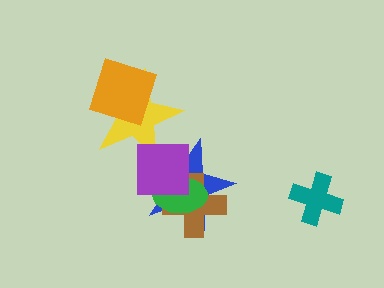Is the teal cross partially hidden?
No, no other shape covers it.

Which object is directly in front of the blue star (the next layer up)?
The brown cross is directly in front of the blue star.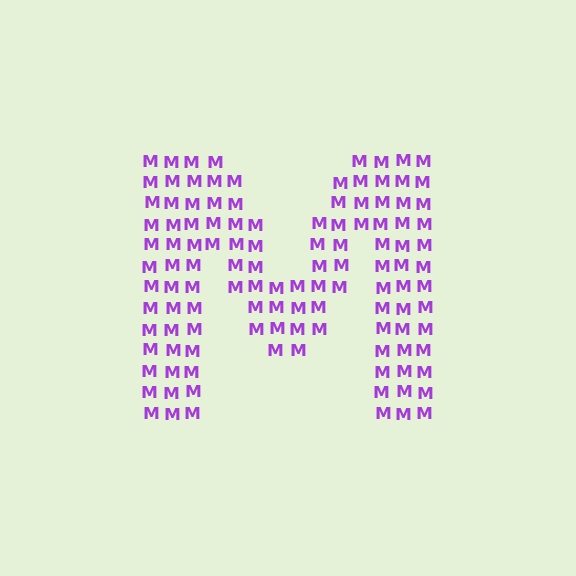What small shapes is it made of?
It is made of small letter M's.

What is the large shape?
The large shape is the letter M.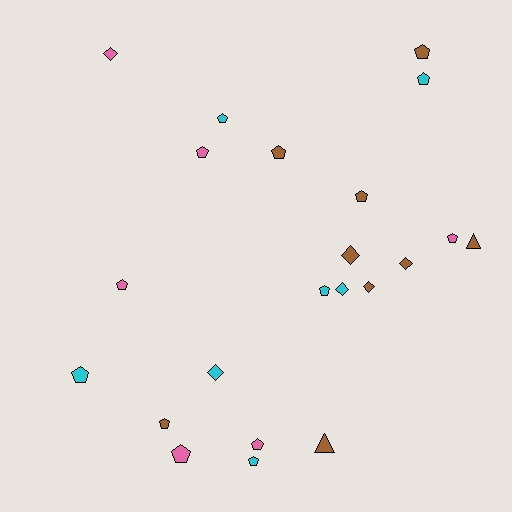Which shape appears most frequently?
Pentagon, with 14 objects.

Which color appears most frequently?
Brown, with 9 objects.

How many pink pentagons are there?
There are 5 pink pentagons.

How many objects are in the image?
There are 22 objects.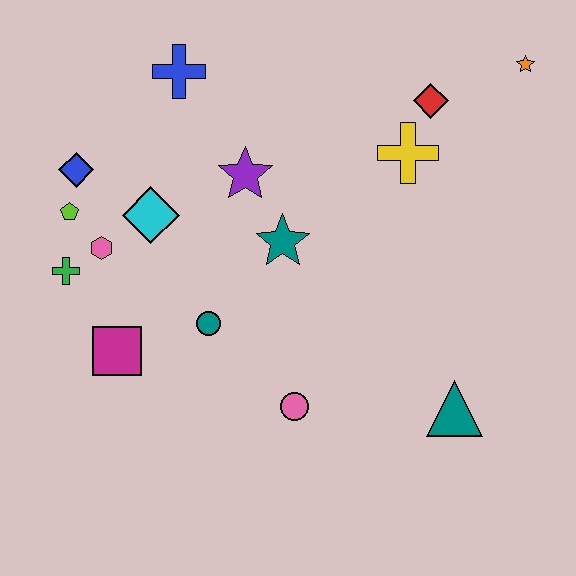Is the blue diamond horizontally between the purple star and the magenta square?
No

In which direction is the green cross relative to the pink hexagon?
The green cross is to the left of the pink hexagon.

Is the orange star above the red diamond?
Yes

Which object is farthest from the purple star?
The teal triangle is farthest from the purple star.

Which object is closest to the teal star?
The purple star is closest to the teal star.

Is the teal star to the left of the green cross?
No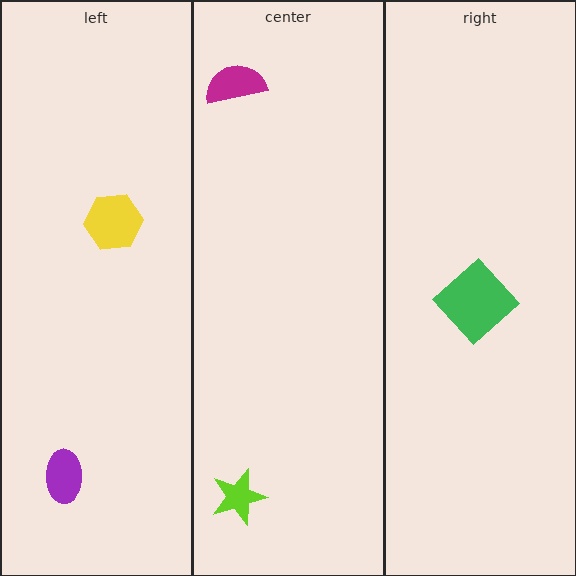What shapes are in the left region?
The purple ellipse, the yellow hexagon.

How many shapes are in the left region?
2.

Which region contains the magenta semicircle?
The center region.